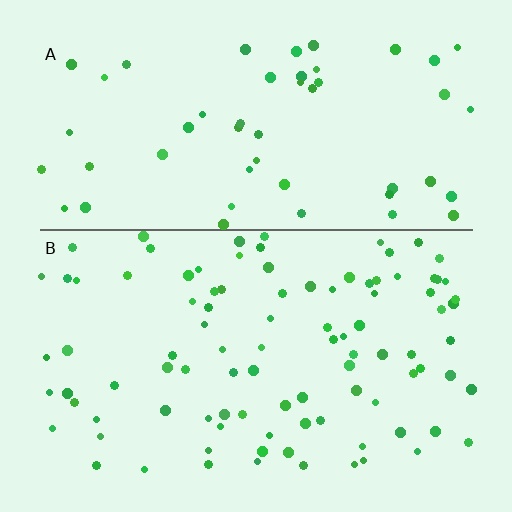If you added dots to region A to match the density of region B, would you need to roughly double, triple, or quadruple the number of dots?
Approximately double.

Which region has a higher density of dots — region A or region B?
B (the bottom).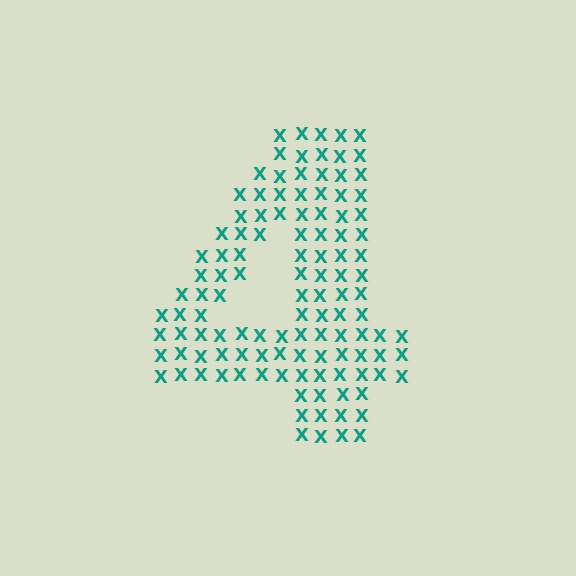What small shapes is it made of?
It is made of small letter X's.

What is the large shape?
The large shape is the digit 4.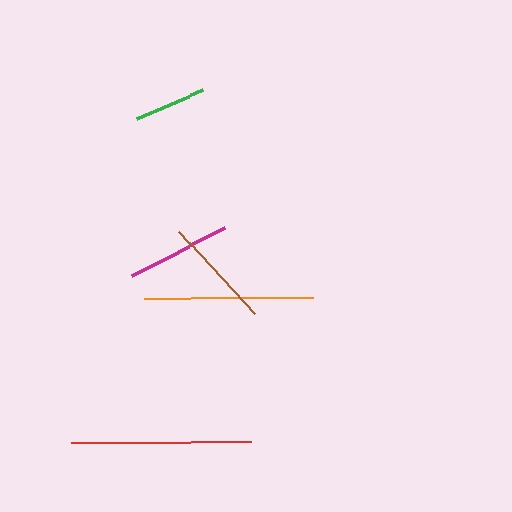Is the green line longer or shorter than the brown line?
The brown line is longer than the green line.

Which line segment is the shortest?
The green line is the shortest at approximately 72 pixels.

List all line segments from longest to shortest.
From longest to shortest: red, orange, brown, magenta, green.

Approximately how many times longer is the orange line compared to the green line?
The orange line is approximately 2.4 times the length of the green line.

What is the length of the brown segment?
The brown segment is approximately 112 pixels long.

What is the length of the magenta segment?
The magenta segment is approximately 104 pixels long.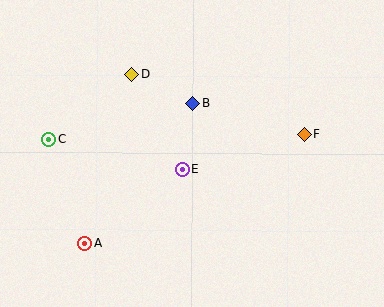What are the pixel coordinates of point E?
Point E is at (182, 169).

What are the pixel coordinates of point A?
Point A is at (85, 243).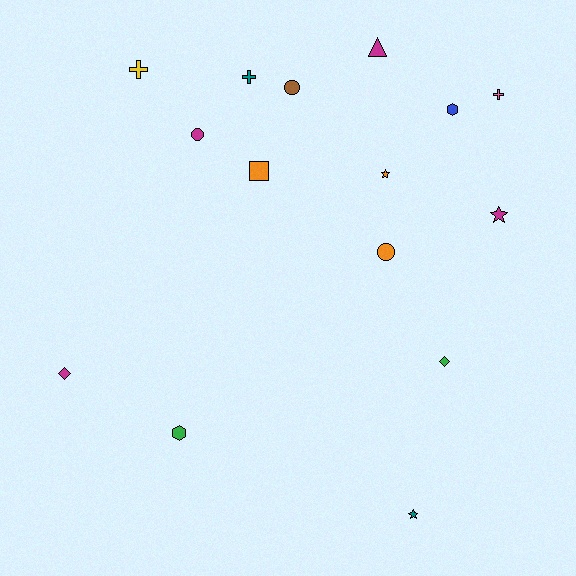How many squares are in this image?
There is 1 square.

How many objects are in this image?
There are 15 objects.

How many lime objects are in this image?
There are no lime objects.